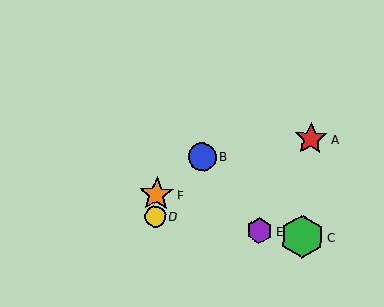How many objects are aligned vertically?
2 objects (D, F) are aligned vertically.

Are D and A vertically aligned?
No, D is at x≈156 and A is at x≈311.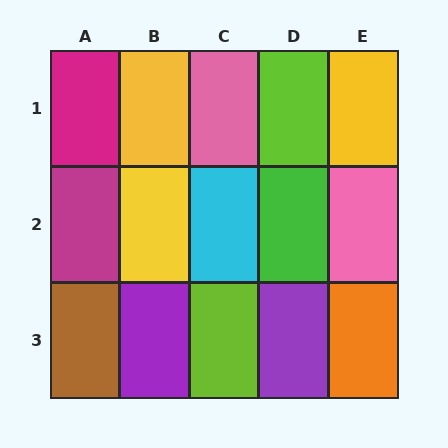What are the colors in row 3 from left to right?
Brown, purple, lime, purple, orange.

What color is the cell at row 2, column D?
Green.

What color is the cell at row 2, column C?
Cyan.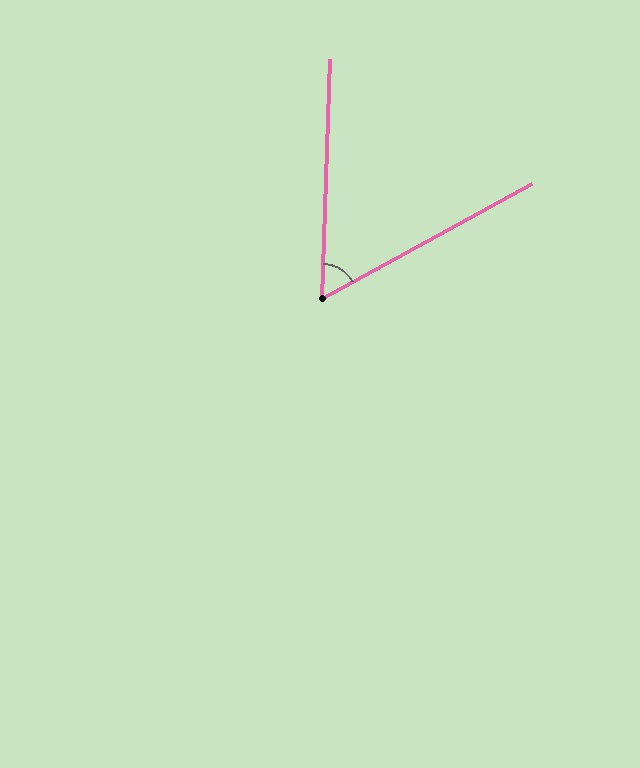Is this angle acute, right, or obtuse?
It is acute.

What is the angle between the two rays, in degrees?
Approximately 59 degrees.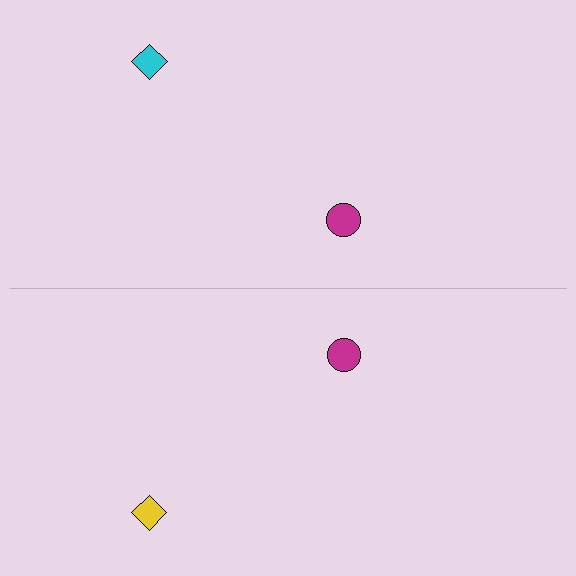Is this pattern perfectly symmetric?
No, the pattern is not perfectly symmetric. The yellow diamond on the bottom side breaks the symmetry — its mirror counterpart is cyan.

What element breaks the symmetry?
The yellow diamond on the bottom side breaks the symmetry — its mirror counterpart is cyan.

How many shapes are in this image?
There are 4 shapes in this image.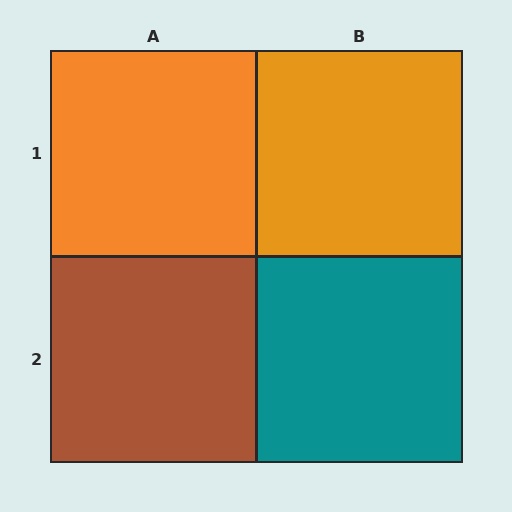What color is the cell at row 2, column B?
Teal.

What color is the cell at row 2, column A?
Brown.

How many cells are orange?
2 cells are orange.